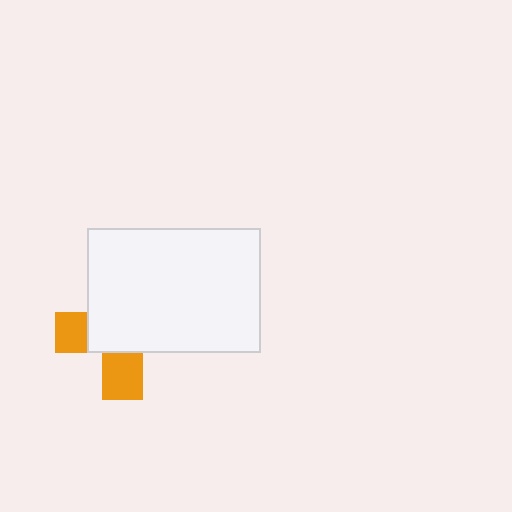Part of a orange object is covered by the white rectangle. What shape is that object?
It is a cross.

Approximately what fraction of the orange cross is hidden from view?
Roughly 65% of the orange cross is hidden behind the white rectangle.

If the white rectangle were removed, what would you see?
You would see the complete orange cross.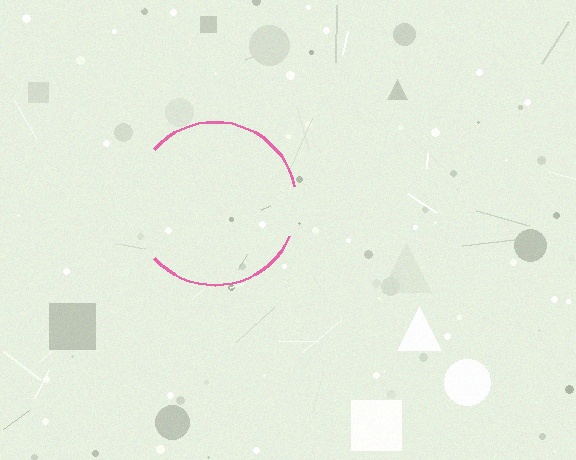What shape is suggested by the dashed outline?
The dashed outline suggests a circle.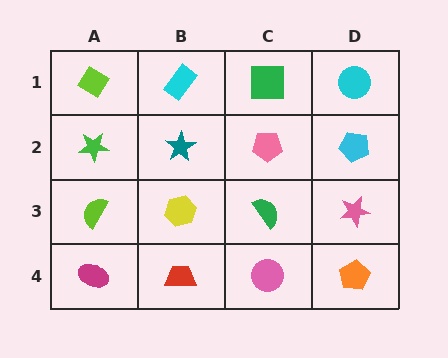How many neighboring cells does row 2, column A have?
3.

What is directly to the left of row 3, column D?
A green semicircle.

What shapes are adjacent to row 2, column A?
A lime diamond (row 1, column A), a lime semicircle (row 3, column A), a teal star (row 2, column B).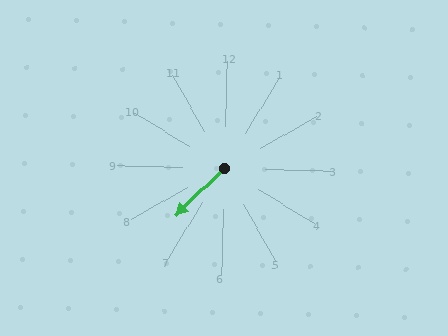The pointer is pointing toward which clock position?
Roughly 7 o'clock.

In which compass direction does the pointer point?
Southwest.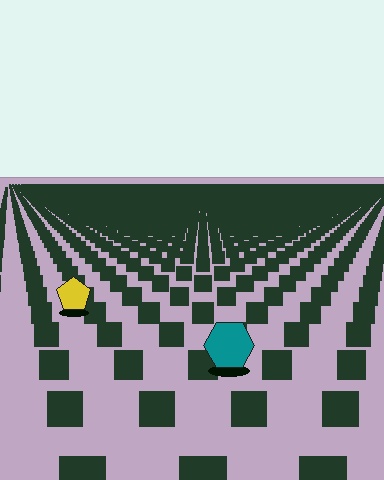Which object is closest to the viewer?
The teal hexagon is closest. The texture marks near it are larger and more spread out.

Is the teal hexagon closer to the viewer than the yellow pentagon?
Yes. The teal hexagon is closer — you can tell from the texture gradient: the ground texture is coarser near it.